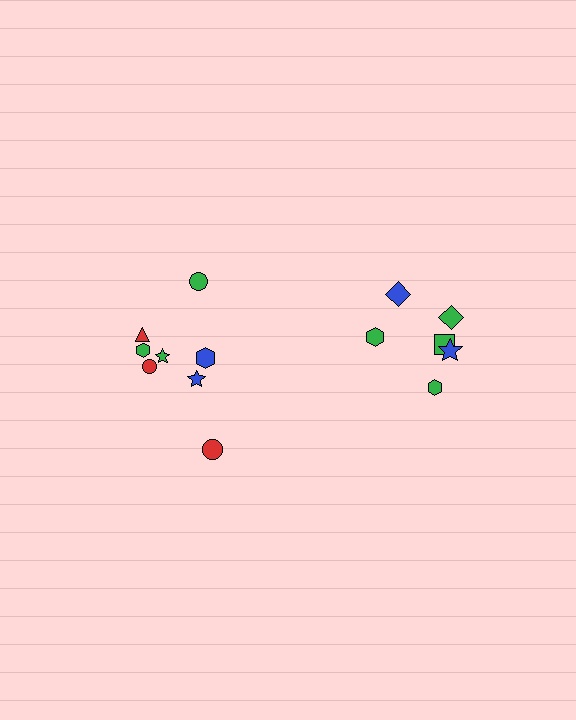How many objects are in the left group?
There are 8 objects.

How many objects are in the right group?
There are 6 objects.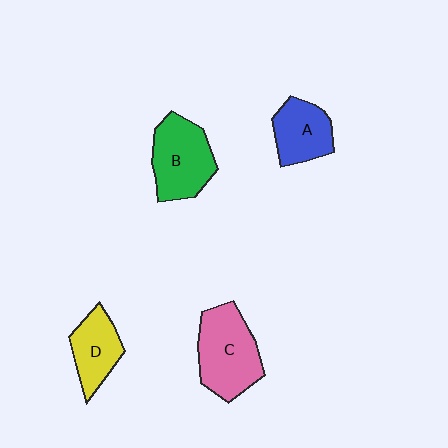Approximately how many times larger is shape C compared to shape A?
Approximately 1.5 times.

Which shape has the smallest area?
Shape D (yellow).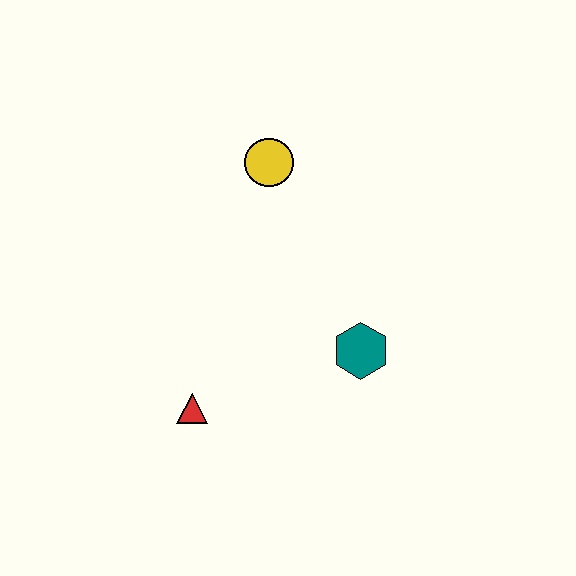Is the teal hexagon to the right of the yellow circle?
Yes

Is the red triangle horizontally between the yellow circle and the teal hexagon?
No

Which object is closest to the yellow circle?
The teal hexagon is closest to the yellow circle.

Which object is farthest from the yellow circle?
The red triangle is farthest from the yellow circle.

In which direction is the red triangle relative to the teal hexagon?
The red triangle is to the left of the teal hexagon.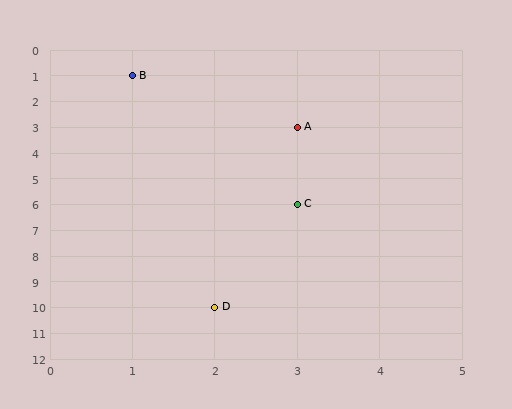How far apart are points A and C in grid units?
Points A and C are 3 rows apart.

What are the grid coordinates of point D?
Point D is at grid coordinates (2, 10).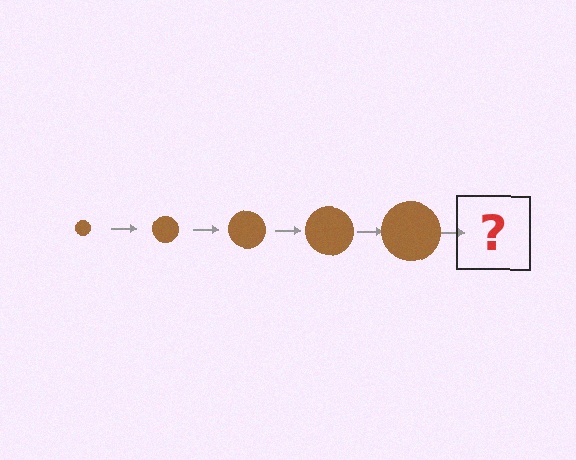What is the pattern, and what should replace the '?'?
The pattern is that the circle gets progressively larger each step. The '?' should be a brown circle, larger than the previous one.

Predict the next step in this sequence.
The next step is a brown circle, larger than the previous one.